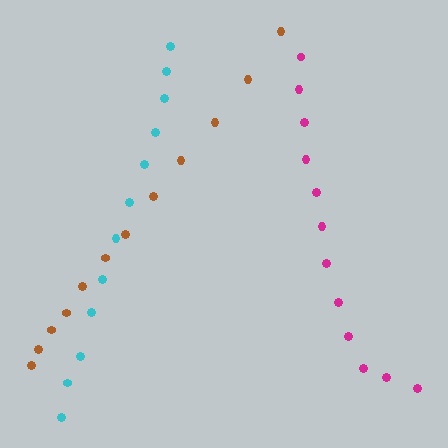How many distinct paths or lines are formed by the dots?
There are 3 distinct paths.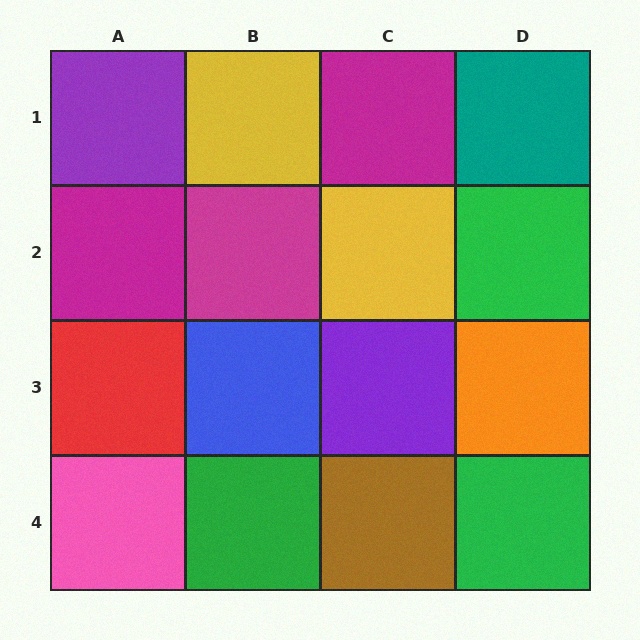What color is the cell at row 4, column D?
Green.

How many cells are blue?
1 cell is blue.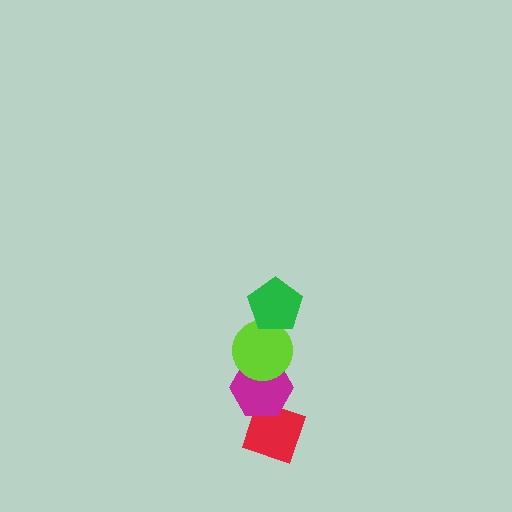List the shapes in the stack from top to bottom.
From top to bottom: the green pentagon, the lime circle, the magenta hexagon, the red diamond.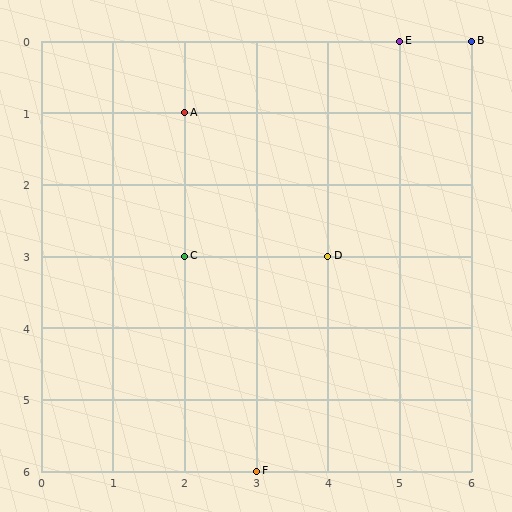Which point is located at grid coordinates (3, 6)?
Point F is at (3, 6).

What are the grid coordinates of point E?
Point E is at grid coordinates (5, 0).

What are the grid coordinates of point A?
Point A is at grid coordinates (2, 1).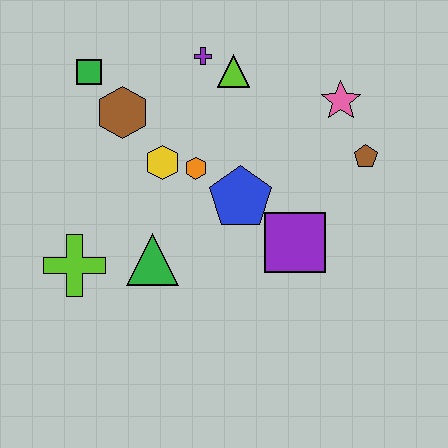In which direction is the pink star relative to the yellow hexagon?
The pink star is to the right of the yellow hexagon.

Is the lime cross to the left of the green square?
Yes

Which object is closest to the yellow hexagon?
The orange hexagon is closest to the yellow hexagon.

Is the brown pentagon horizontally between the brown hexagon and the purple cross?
No